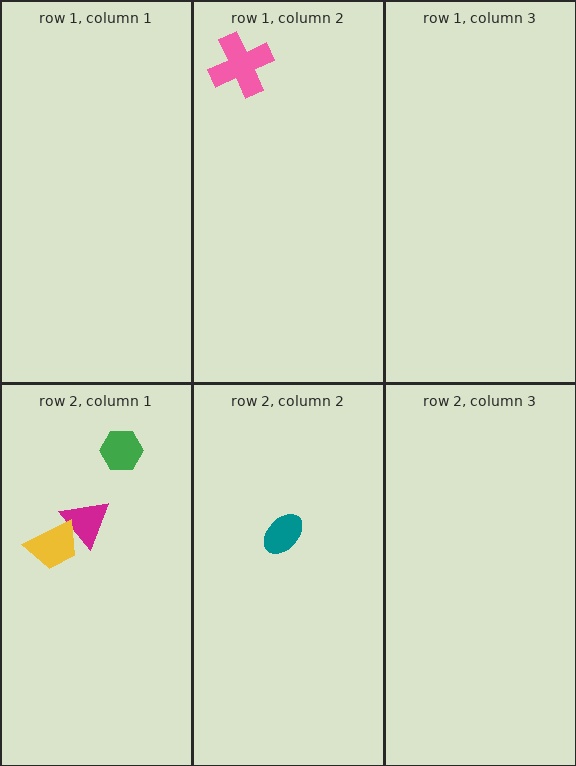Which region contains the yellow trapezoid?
The row 2, column 1 region.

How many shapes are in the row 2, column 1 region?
3.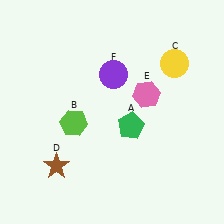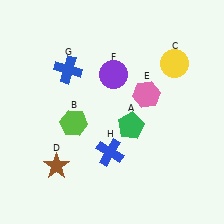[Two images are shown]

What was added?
A blue cross (G), a blue cross (H) were added in Image 2.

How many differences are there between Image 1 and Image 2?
There are 2 differences between the two images.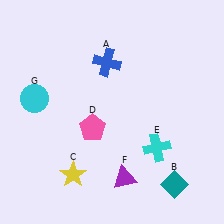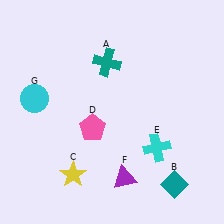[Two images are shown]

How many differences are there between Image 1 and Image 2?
There is 1 difference between the two images.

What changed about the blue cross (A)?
In Image 1, A is blue. In Image 2, it changed to teal.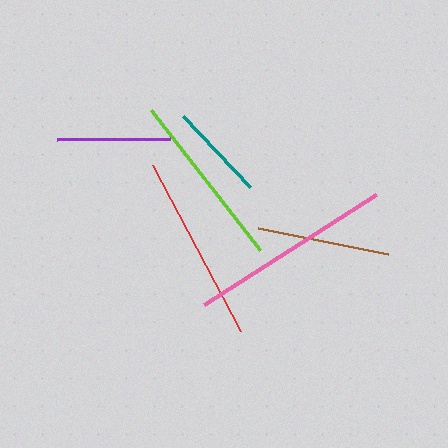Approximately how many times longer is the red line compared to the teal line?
The red line is approximately 1.9 times the length of the teal line.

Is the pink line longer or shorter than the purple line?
The pink line is longer than the purple line.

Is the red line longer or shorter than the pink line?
The pink line is longer than the red line.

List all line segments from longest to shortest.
From longest to shortest: pink, red, lime, brown, purple, teal.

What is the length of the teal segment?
The teal segment is approximately 97 pixels long.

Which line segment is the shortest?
The teal line is the shortest at approximately 97 pixels.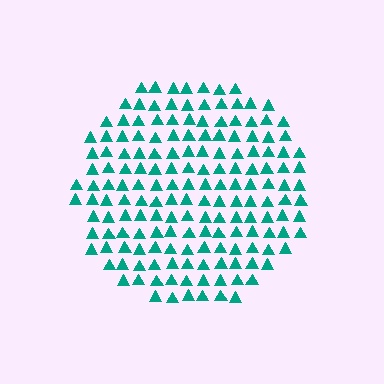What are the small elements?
The small elements are triangles.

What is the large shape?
The large shape is a circle.